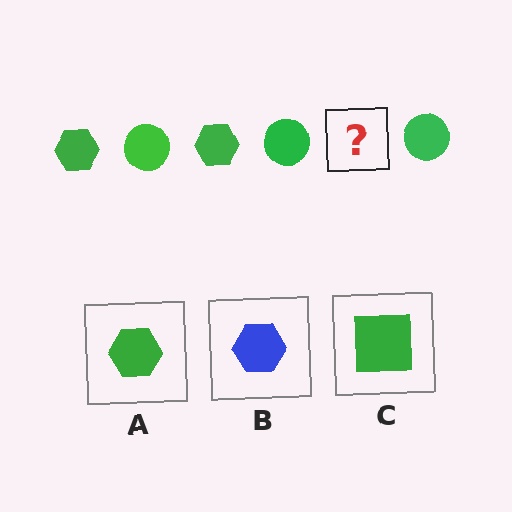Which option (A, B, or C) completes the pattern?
A.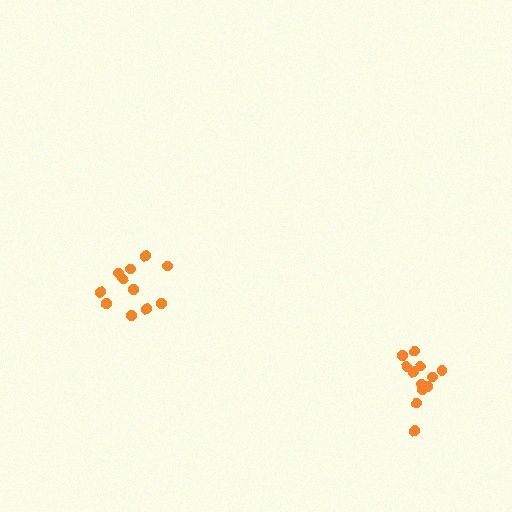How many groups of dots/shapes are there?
There are 2 groups.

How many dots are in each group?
Group 1: 12 dots, Group 2: 11 dots (23 total).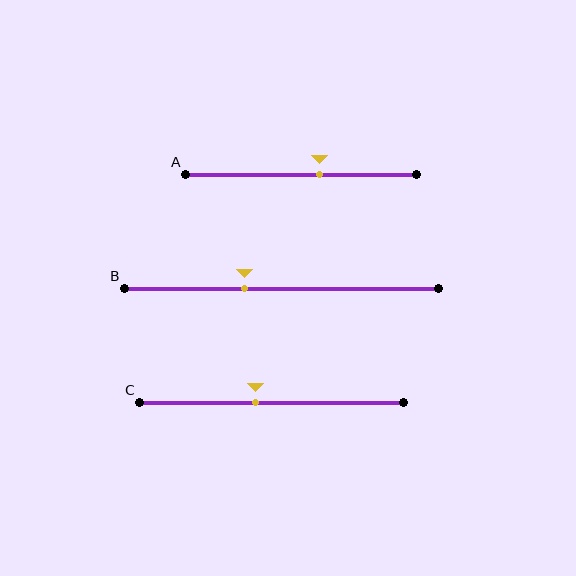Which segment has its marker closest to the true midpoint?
Segment C has its marker closest to the true midpoint.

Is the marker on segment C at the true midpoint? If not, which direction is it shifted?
No, the marker on segment C is shifted to the left by about 6% of the segment length.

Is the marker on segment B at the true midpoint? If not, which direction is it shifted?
No, the marker on segment B is shifted to the left by about 12% of the segment length.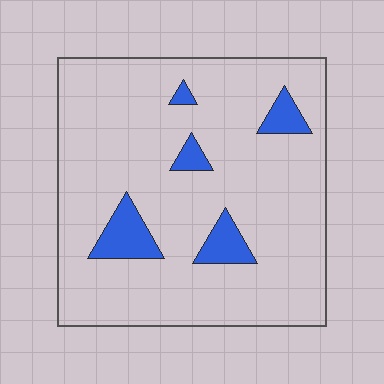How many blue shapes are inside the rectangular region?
5.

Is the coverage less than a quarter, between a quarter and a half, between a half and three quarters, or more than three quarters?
Less than a quarter.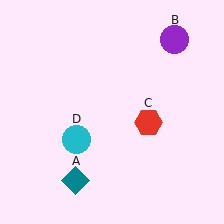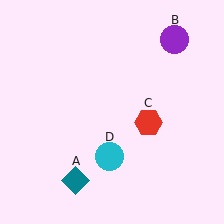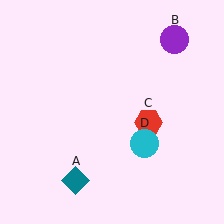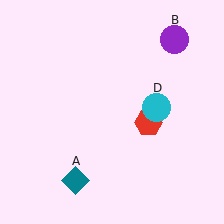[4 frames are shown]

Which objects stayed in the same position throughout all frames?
Teal diamond (object A) and purple circle (object B) and red hexagon (object C) remained stationary.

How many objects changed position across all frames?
1 object changed position: cyan circle (object D).